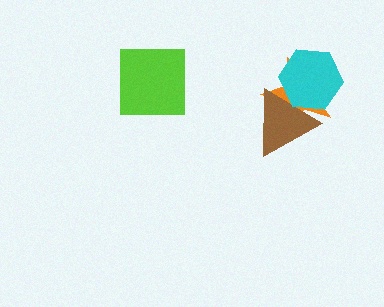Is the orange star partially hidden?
Yes, it is partially covered by another shape.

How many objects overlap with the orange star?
2 objects overlap with the orange star.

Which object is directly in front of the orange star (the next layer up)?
The brown triangle is directly in front of the orange star.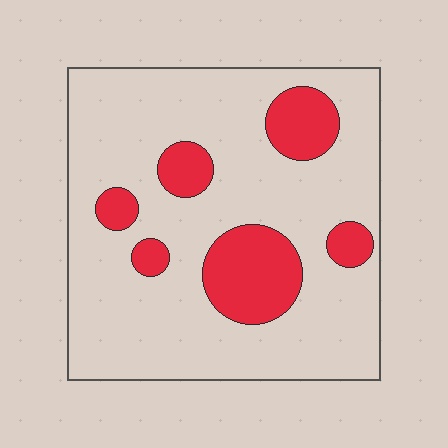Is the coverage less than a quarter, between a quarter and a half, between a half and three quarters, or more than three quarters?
Less than a quarter.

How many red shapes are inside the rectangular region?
6.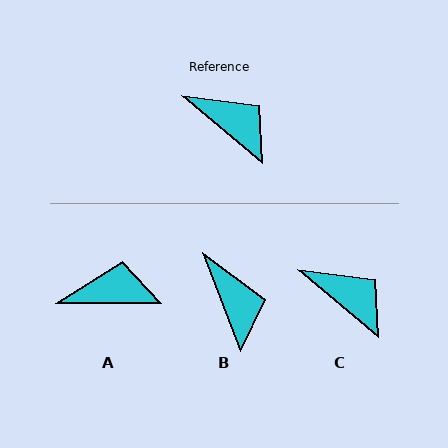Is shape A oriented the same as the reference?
No, it is off by about 40 degrees.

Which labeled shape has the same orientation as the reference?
C.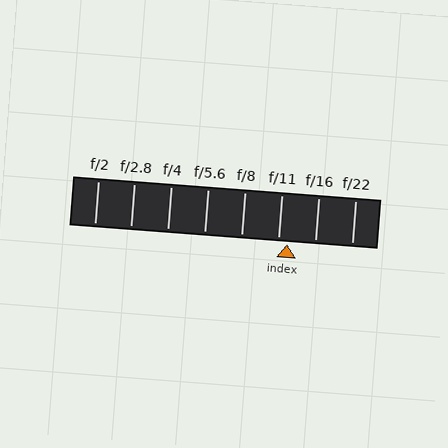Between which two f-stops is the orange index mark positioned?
The index mark is between f/11 and f/16.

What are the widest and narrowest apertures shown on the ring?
The widest aperture shown is f/2 and the narrowest is f/22.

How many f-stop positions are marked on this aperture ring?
There are 8 f-stop positions marked.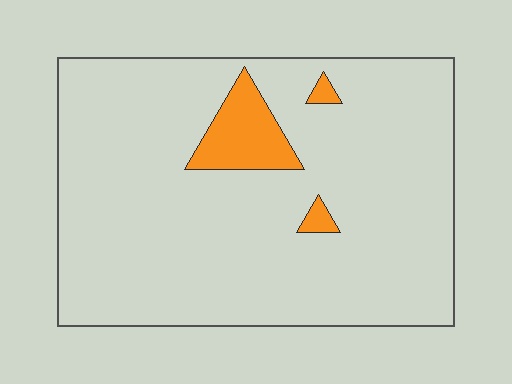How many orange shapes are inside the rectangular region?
3.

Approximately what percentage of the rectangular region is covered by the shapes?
Approximately 5%.